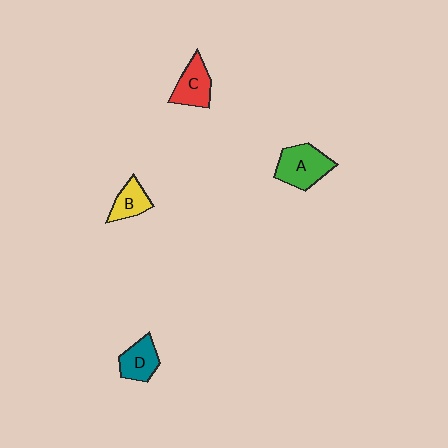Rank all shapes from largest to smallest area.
From largest to smallest: A (green), C (red), D (teal), B (yellow).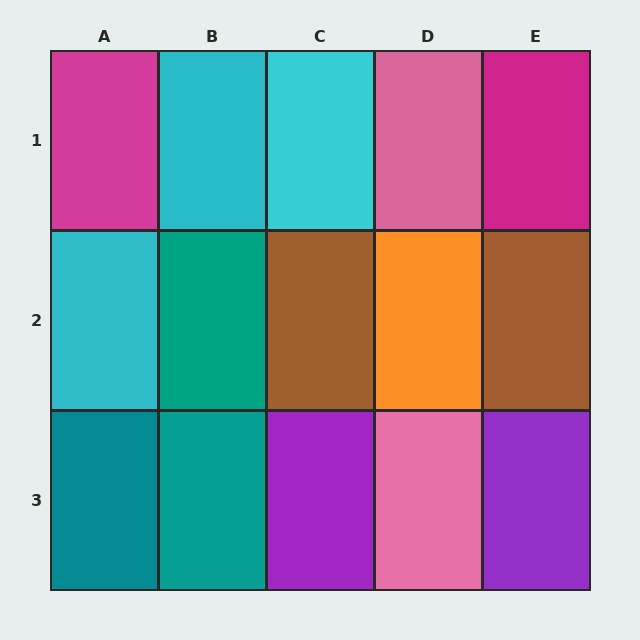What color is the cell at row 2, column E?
Brown.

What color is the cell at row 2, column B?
Teal.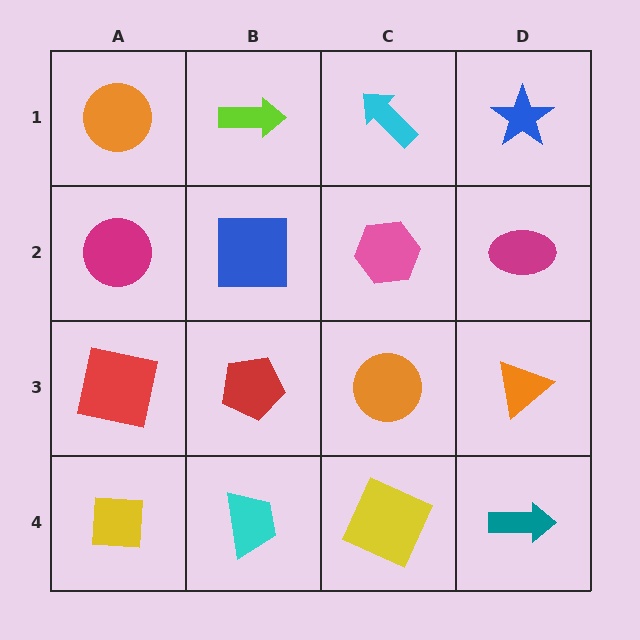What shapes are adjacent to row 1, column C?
A pink hexagon (row 2, column C), a lime arrow (row 1, column B), a blue star (row 1, column D).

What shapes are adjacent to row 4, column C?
An orange circle (row 3, column C), a cyan trapezoid (row 4, column B), a teal arrow (row 4, column D).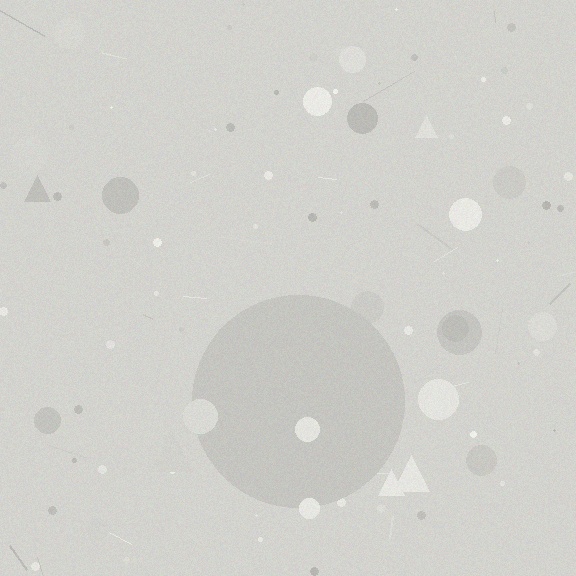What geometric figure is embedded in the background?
A circle is embedded in the background.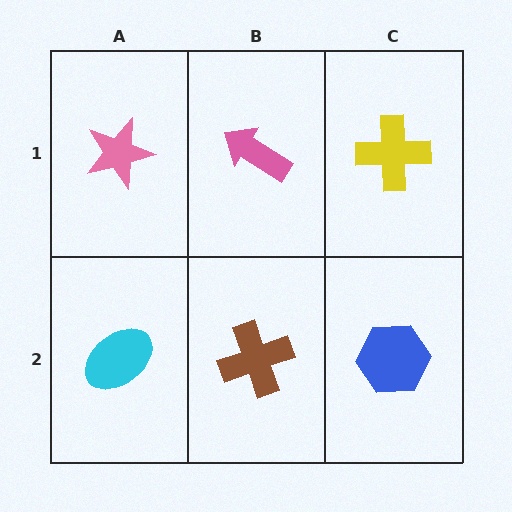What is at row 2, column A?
A cyan ellipse.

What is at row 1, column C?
A yellow cross.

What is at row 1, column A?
A pink star.